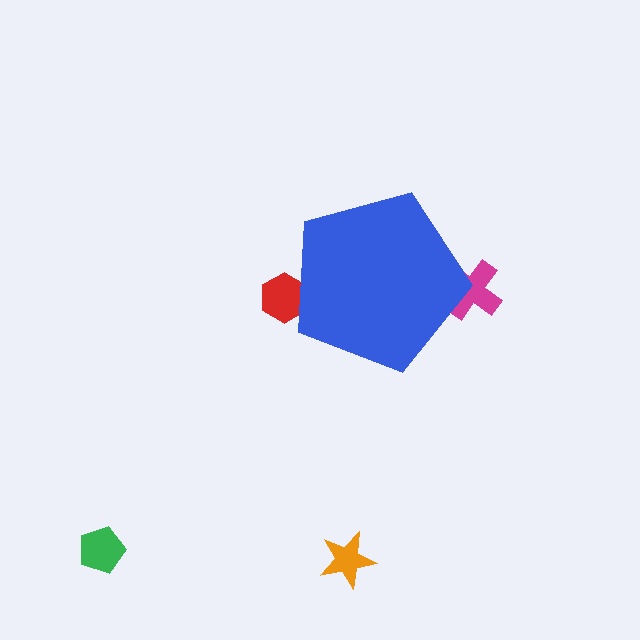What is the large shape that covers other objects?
A blue pentagon.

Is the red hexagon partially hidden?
Yes, the red hexagon is partially hidden behind the blue pentagon.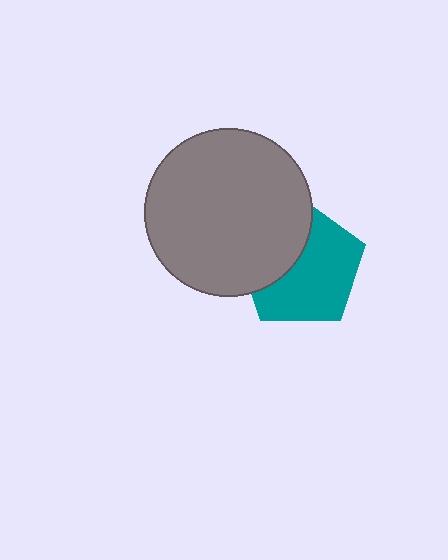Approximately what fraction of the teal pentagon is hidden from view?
Roughly 38% of the teal pentagon is hidden behind the gray circle.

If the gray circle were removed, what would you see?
You would see the complete teal pentagon.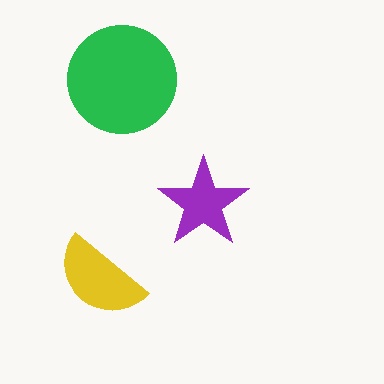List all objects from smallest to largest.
The purple star, the yellow semicircle, the green circle.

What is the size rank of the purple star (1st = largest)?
3rd.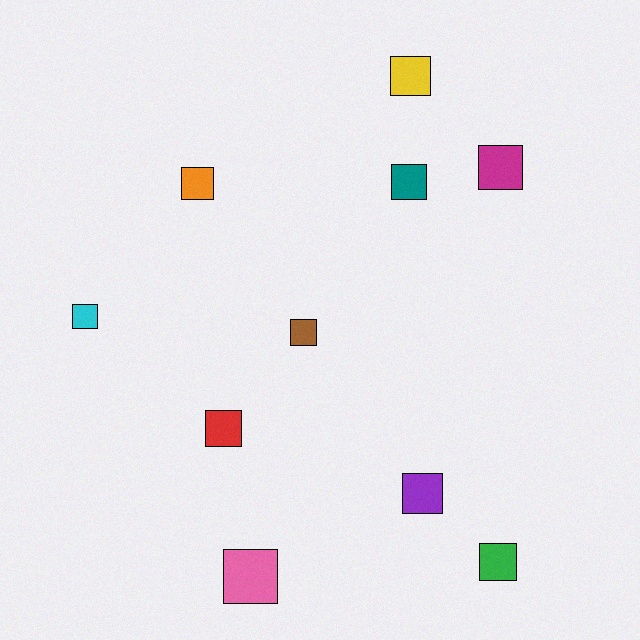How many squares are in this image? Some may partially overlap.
There are 10 squares.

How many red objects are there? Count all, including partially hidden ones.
There is 1 red object.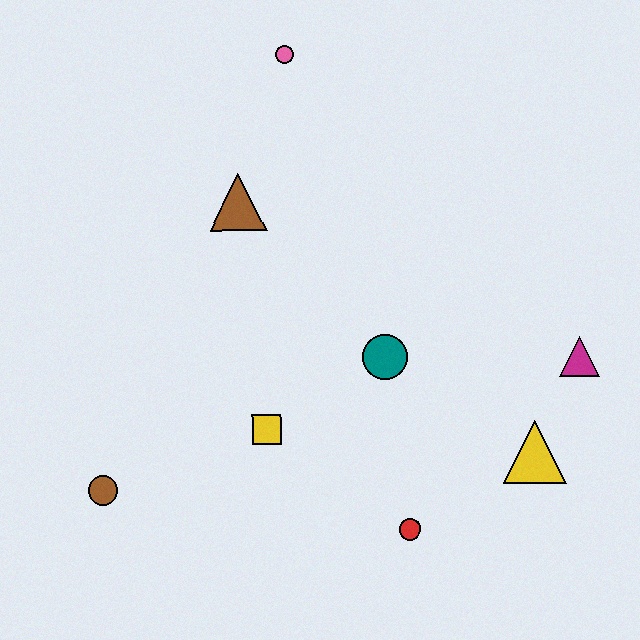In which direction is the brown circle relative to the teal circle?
The brown circle is to the left of the teal circle.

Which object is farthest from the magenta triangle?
The brown circle is farthest from the magenta triangle.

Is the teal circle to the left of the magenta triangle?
Yes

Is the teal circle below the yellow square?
No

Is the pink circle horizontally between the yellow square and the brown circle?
No